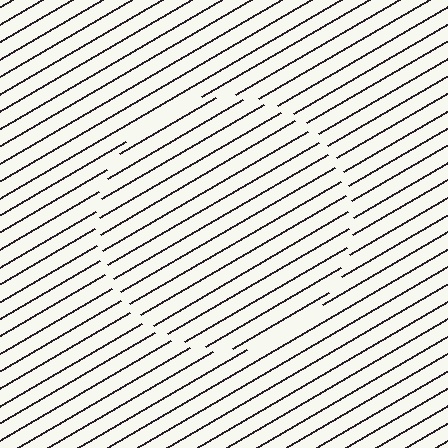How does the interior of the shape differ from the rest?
The interior of the shape contains the same grating, shifted by half a period — the contour is defined by the phase discontinuity where line-ends from the inner and outer gratings abut.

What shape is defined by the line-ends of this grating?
An illusory circle. The interior of the shape contains the same grating, shifted by half a period — the contour is defined by the phase discontinuity where line-ends from the inner and outer gratings abut.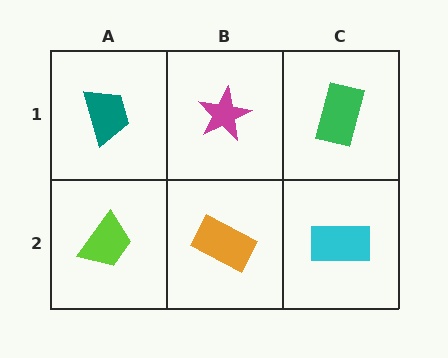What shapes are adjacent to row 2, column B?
A magenta star (row 1, column B), a lime trapezoid (row 2, column A), a cyan rectangle (row 2, column C).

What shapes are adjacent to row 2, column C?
A green rectangle (row 1, column C), an orange rectangle (row 2, column B).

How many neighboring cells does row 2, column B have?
3.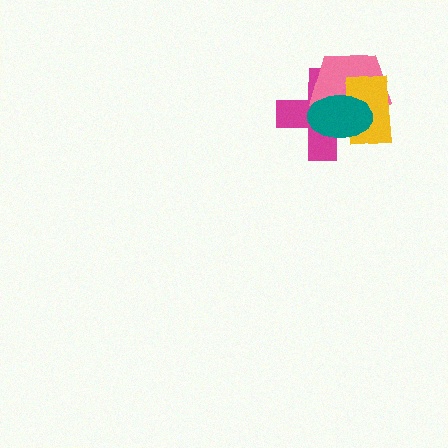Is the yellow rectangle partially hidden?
Yes, it is partially covered by another shape.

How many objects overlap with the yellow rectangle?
3 objects overlap with the yellow rectangle.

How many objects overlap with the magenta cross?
3 objects overlap with the magenta cross.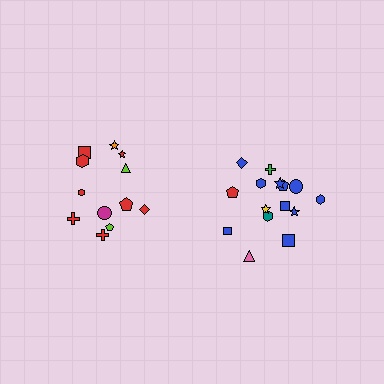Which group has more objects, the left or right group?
The right group.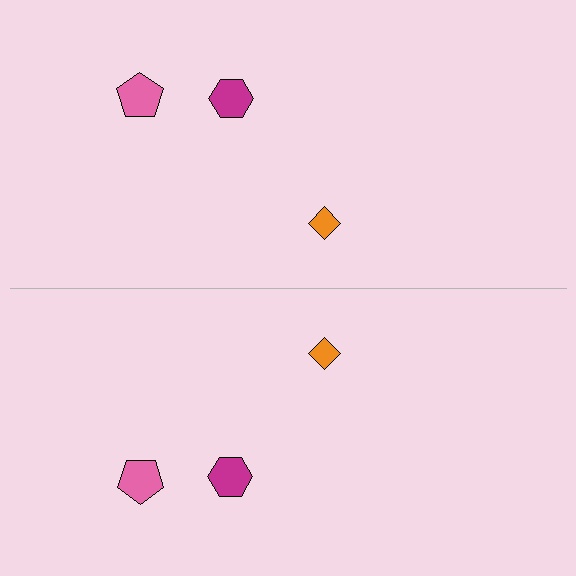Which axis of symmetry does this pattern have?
The pattern has a horizontal axis of symmetry running through the center of the image.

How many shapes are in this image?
There are 6 shapes in this image.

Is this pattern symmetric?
Yes, this pattern has bilateral (reflection) symmetry.